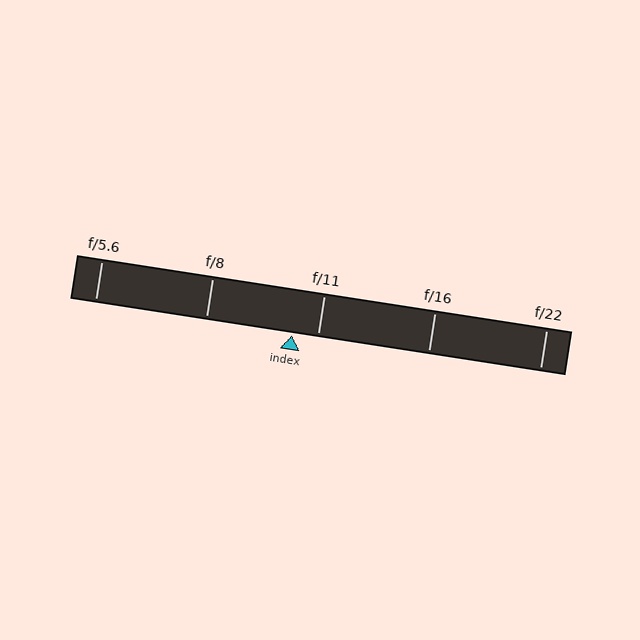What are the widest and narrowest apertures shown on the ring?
The widest aperture shown is f/5.6 and the narrowest is f/22.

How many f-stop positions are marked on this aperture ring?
There are 5 f-stop positions marked.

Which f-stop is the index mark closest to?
The index mark is closest to f/11.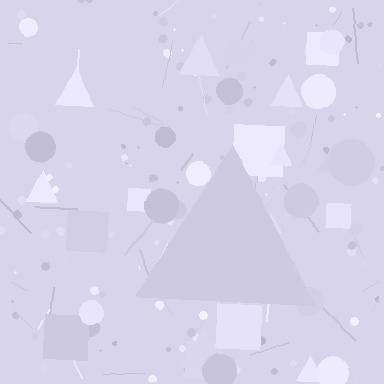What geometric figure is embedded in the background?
A triangle is embedded in the background.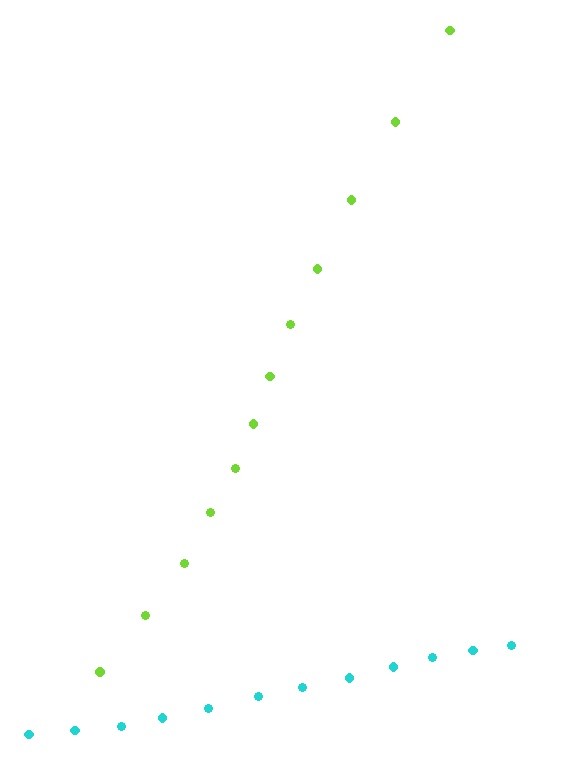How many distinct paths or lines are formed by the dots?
There are 2 distinct paths.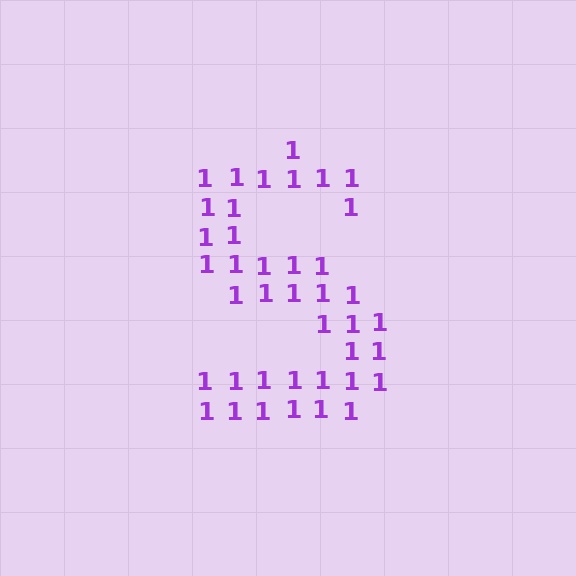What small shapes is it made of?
It is made of small digit 1's.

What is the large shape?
The large shape is the letter S.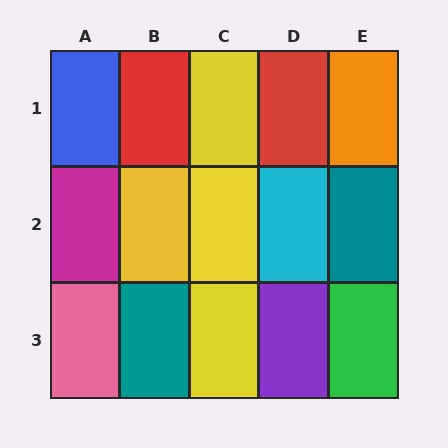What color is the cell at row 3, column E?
Green.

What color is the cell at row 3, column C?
Yellow.